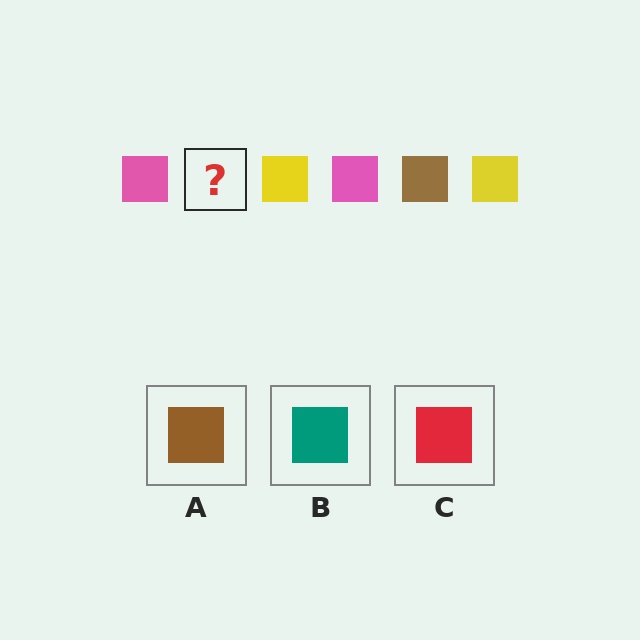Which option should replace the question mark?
Option A.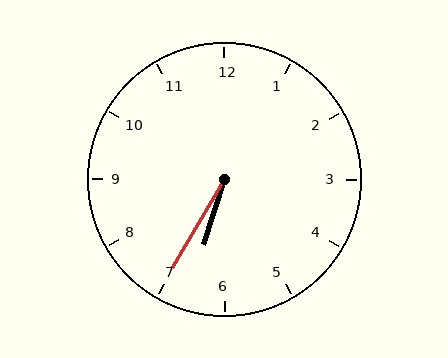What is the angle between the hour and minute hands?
Approximately 12 degrees.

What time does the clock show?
6:35.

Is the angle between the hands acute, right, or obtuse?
It is acute.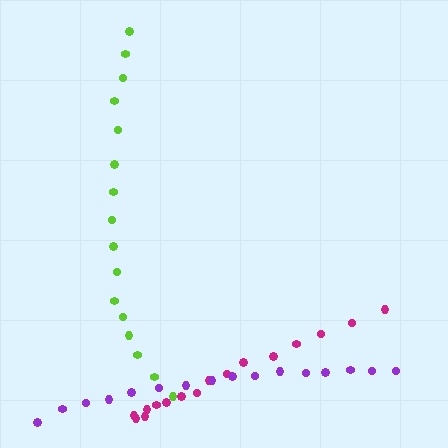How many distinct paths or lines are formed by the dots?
There are 3 distinct paths.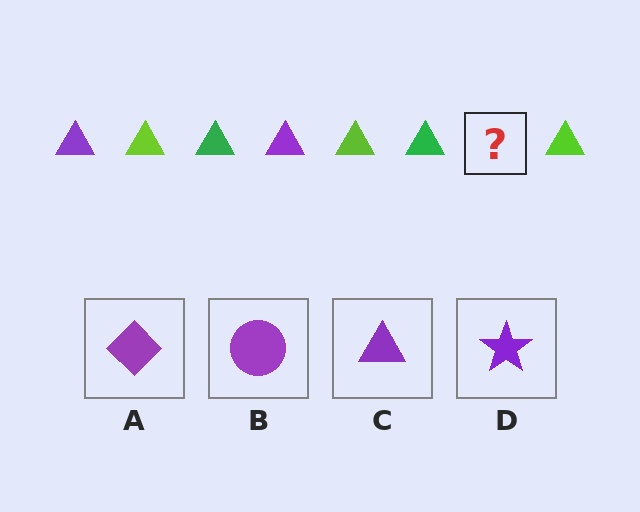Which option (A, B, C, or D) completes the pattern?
C.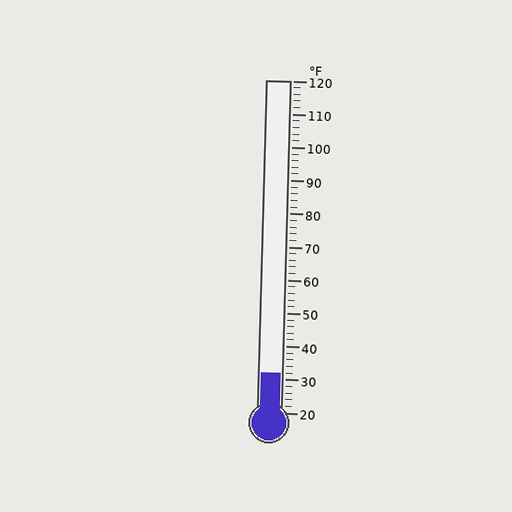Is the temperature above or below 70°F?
The temperature is below 70°F.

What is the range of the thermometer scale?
The thermometer scale ranges from 20°F to 120°F.